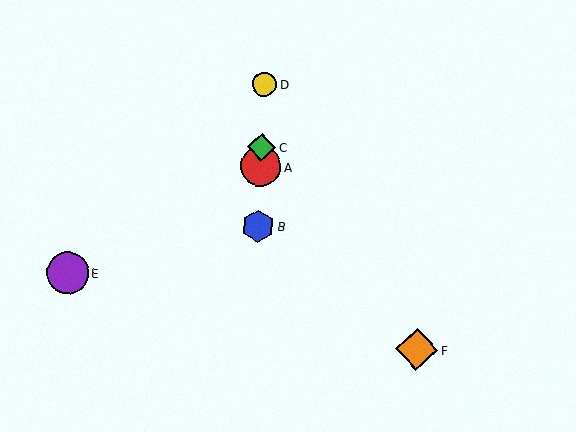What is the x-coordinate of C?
Object C is at x≈262.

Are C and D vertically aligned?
Yes, both are at x≈262.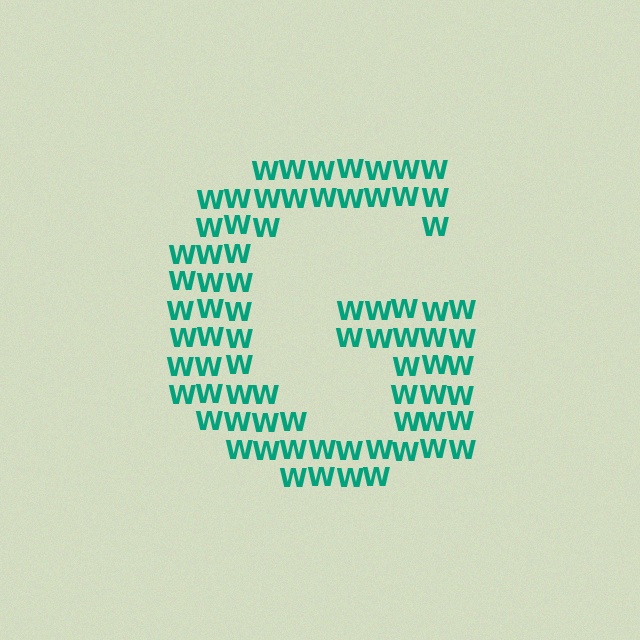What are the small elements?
The small elements are letter W's.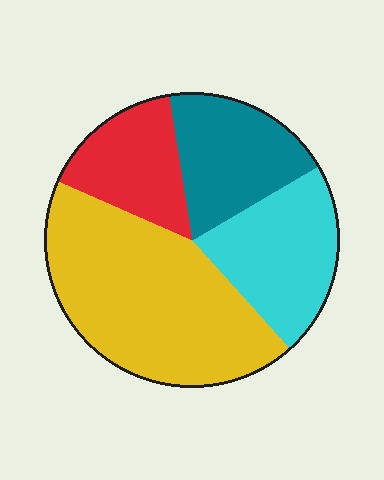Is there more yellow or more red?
Yellow.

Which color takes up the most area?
Yellow, at roughly 45%.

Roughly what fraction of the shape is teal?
Teal takes up between a sixth and a third of the shape.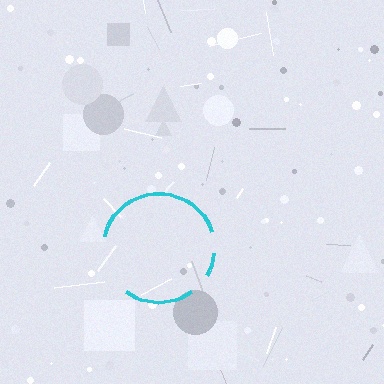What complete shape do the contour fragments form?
The contour fragments form a circle.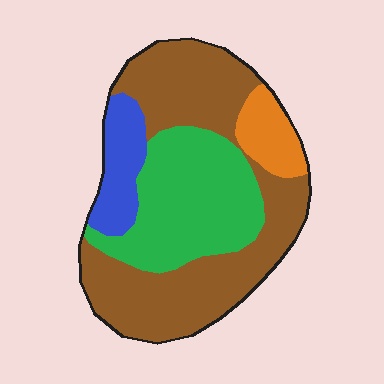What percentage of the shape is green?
Green covers around 30% of the shape.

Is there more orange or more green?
Green.